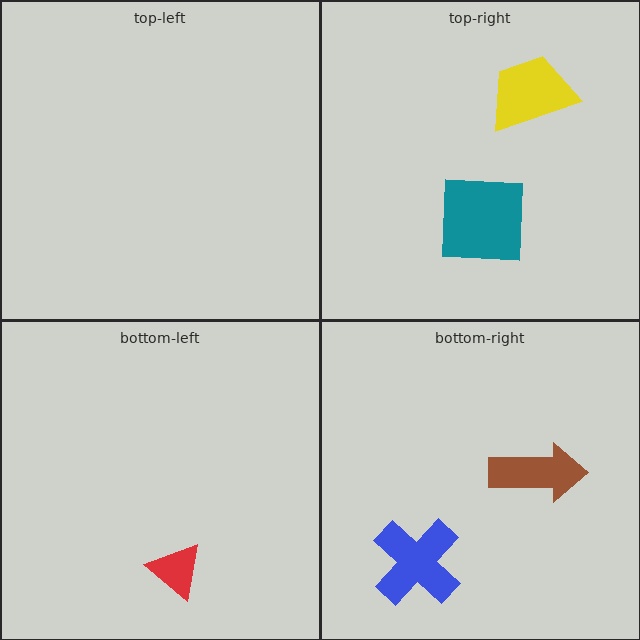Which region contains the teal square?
The top-right region.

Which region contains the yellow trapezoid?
The top-right region.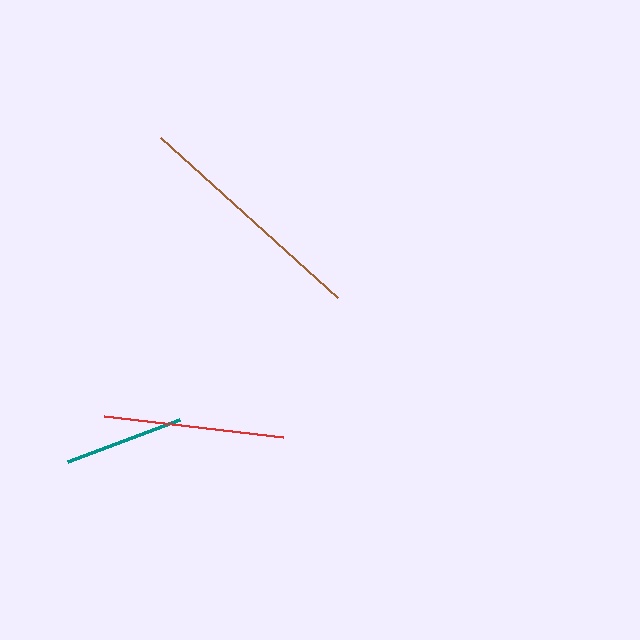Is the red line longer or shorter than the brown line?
The brown line is longer than the red line.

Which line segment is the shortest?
The teal line is the shortest at approximately 119 pixels.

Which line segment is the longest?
The brown line is the longest at approximately 239 pixels.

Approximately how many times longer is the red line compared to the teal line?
The red line is approximately 1.5 times the length of the teal line.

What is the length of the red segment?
The red segment is approximately 180 pixels long.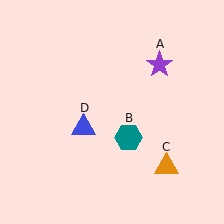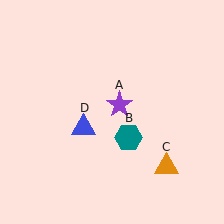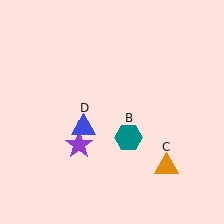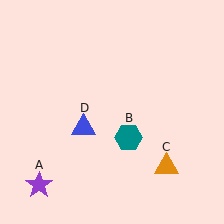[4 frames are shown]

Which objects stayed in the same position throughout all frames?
Teal hexagon (object B) and orange triangle (object C) and blue triangle (object D) remained stationary.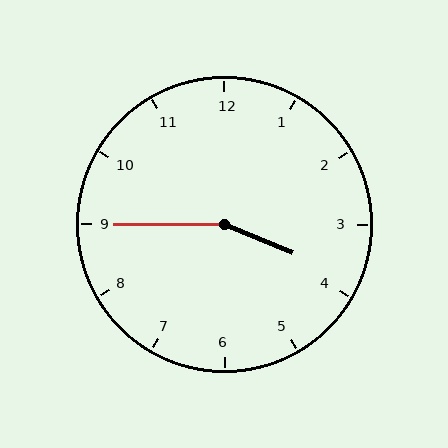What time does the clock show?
3:45.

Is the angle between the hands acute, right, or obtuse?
It is obtuse.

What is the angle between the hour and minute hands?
Approximately 158 degrees.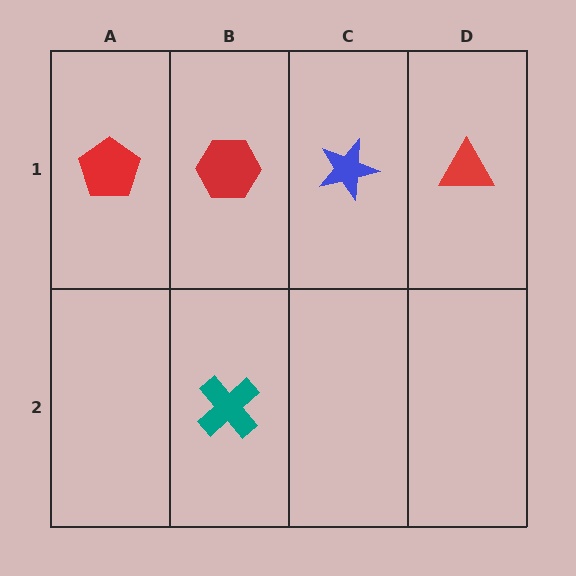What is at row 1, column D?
A red triangle.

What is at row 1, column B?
A red hexagon.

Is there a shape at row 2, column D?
No, that cell is empty.